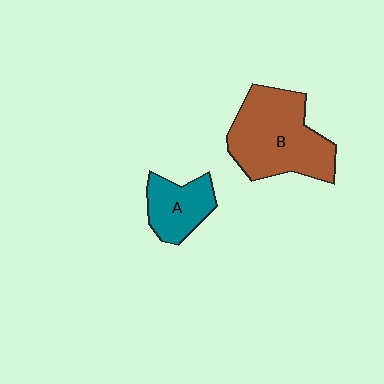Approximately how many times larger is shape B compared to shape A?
Approximately 2.1 times.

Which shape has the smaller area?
Shape A (teal).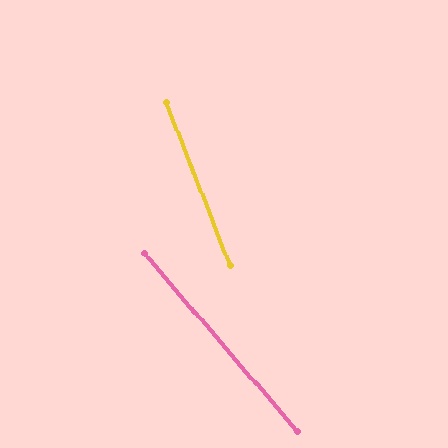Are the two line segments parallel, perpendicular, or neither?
Neither parallel nor perpendicular — they differ by about 20°.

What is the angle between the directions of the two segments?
Approximately 20 degrees.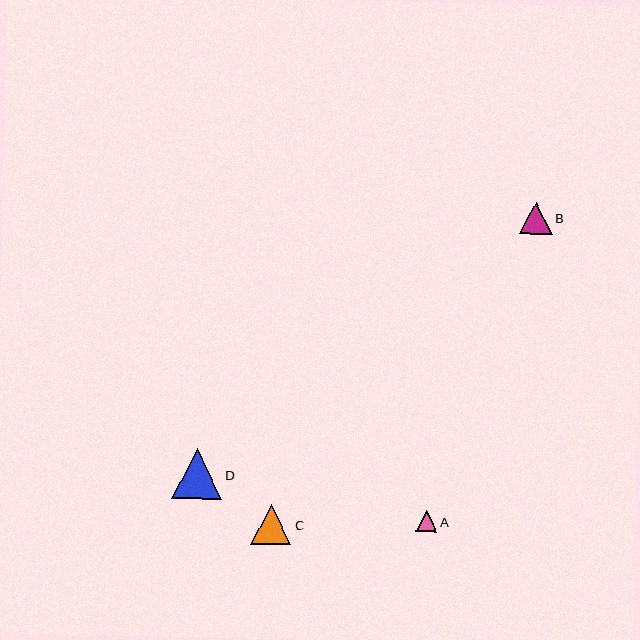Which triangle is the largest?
Triangle D is the largest with a size of approximately 50 pixels.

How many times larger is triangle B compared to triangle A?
Triangle B is approximately 1.6 times the size of triangle A.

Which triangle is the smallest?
Triangle A is the smallest with a size of approximately 21 pixels.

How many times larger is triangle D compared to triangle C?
Triangle D is approximately 1.2 times the size of triangle C.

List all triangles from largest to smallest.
From largest to smallest: D, C, B, A.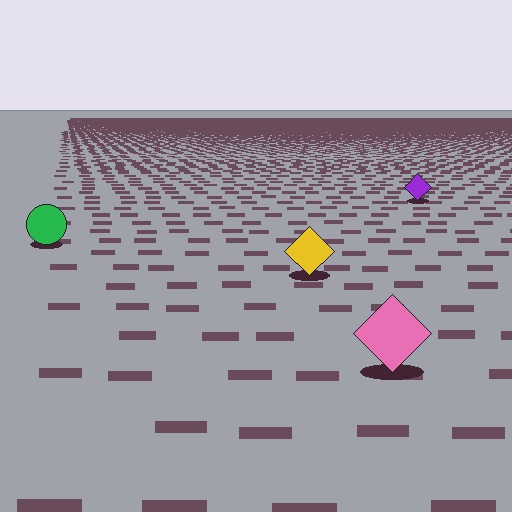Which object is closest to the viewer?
The pink diamond is closest. The texture marks near it are larger and more spread out.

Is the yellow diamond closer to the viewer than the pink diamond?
No. The pink diamond is closer — you can tell from the texture gradient: the ground texture is coarser near it.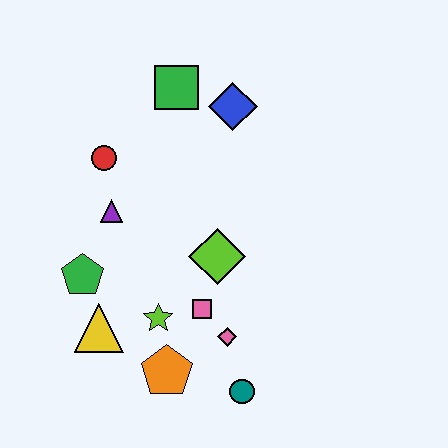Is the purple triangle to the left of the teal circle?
Yes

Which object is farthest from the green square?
The teal circle is farthest from the green square.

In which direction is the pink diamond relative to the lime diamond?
The pink diamond is below the lime diamond.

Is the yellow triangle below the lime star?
Yes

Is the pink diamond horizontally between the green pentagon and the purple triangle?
No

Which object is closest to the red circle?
The purple triangle is closest to the red circle.